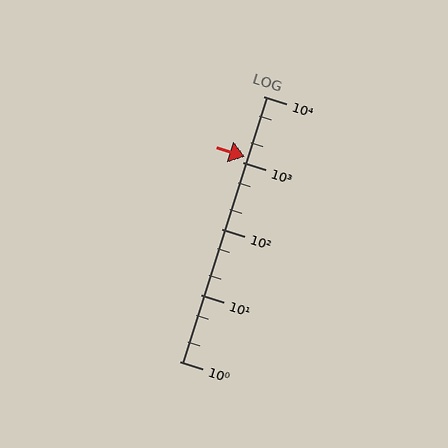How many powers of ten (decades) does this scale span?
The scale spans 4 decades, from 1 to 10000.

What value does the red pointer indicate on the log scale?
The pointer indicates approximately 1200.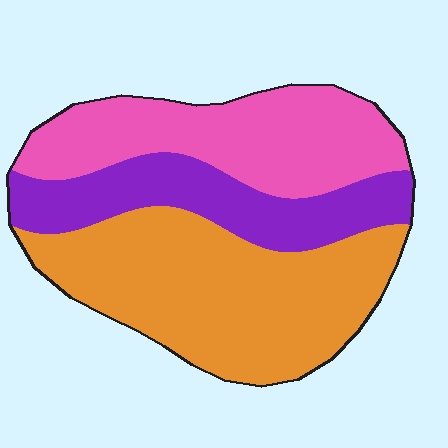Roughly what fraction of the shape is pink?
Pink takes up about one third (1/3) of the shape.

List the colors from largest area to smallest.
From largest to smallest: orange, pink, purple.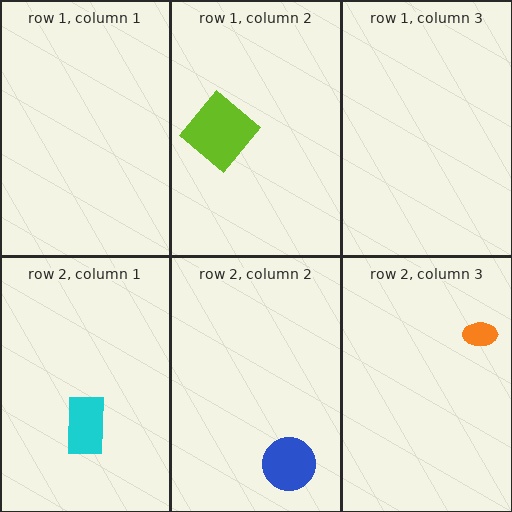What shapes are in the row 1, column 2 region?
The lime diamond.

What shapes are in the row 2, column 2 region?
The blue circle.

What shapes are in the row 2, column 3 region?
The orange ellipse.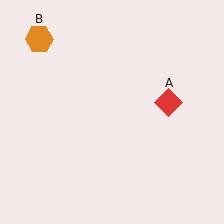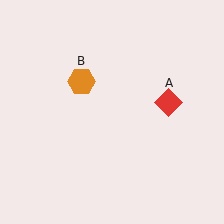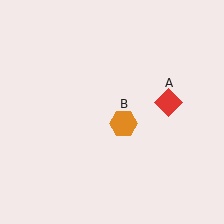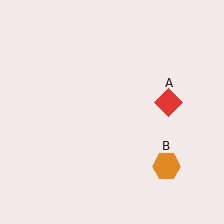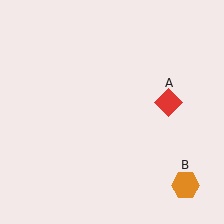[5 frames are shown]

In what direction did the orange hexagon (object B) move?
The orange hexagon (object B) moved down and to the right.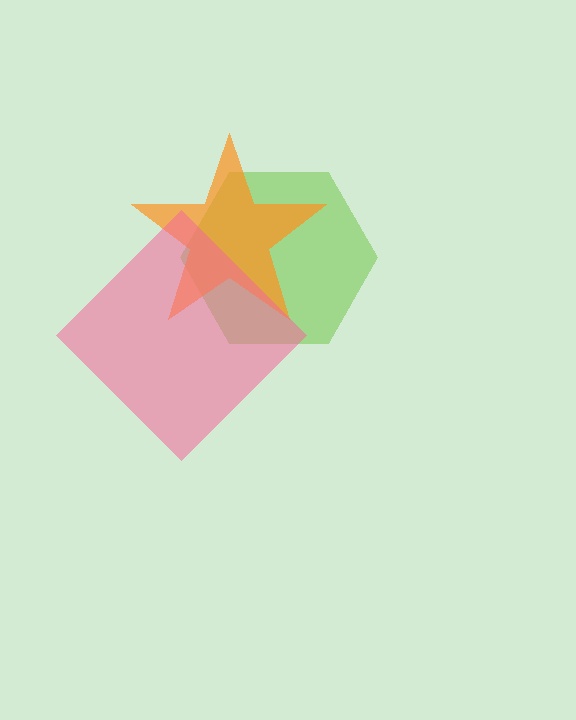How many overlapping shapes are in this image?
There are 3 overlapping shapes in the image.